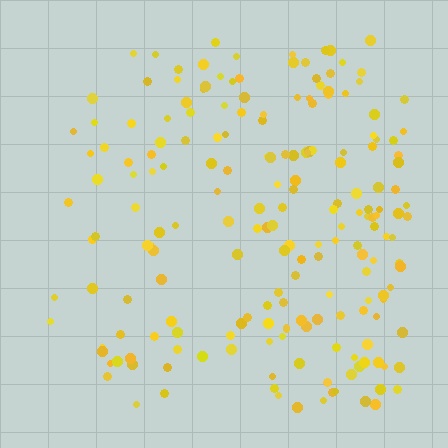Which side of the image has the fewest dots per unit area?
The left.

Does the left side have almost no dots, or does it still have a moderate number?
Still a moderate number, just noticeably fewer than the right.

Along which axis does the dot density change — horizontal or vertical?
Horizontal.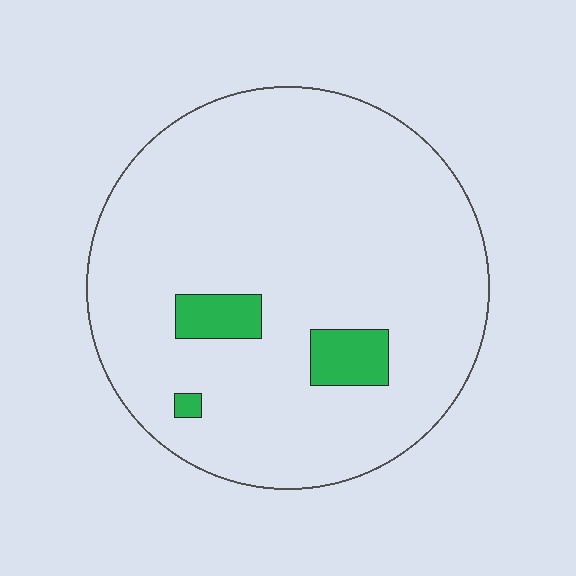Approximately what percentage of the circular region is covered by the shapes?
Approximately 5%.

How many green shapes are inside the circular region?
3.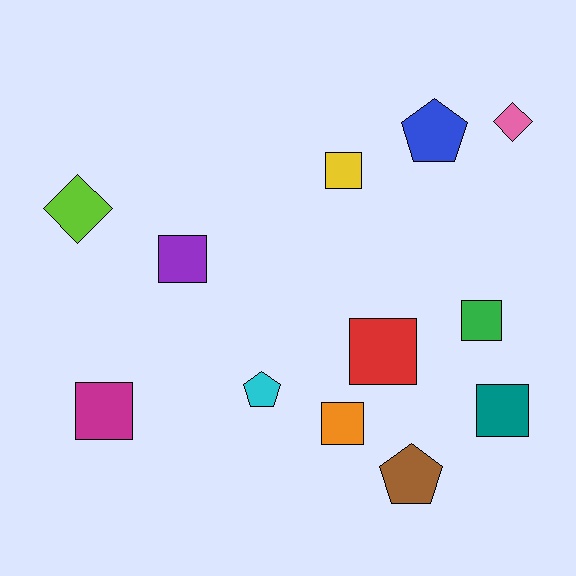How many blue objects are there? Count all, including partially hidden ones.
There is 1 blue object.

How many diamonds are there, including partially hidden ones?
There are 2 diamonds.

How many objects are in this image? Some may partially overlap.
There are 12 objects.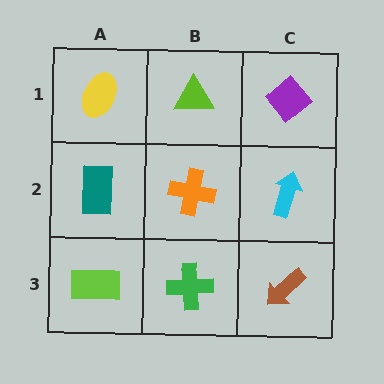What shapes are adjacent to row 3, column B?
An orange cross (row 2, column B), a lime rectangle (row 3, column A), a brown arrow (row 3, column C).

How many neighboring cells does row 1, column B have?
3.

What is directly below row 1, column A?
A teal rectangle.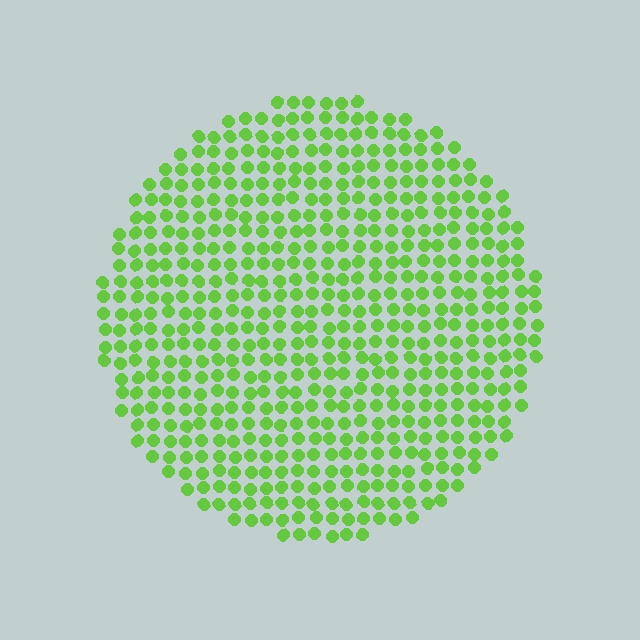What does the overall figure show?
The overall figure shows a circle.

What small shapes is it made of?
It is made of small circles.